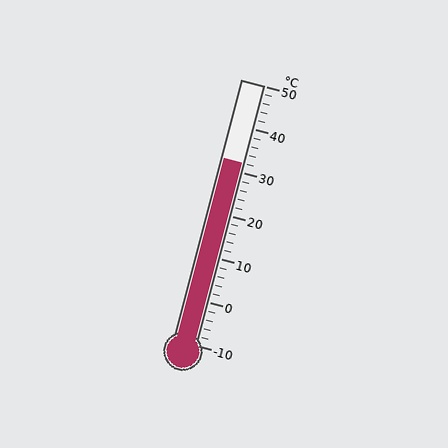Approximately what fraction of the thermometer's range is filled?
The thermometer is filled to approximately 70% of its range.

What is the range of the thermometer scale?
The thermometer scale ranges from -10°C to 50°C.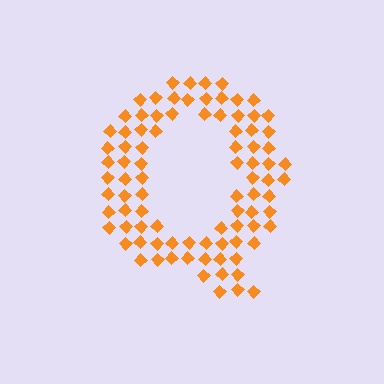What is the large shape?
The large shape is the letter Q.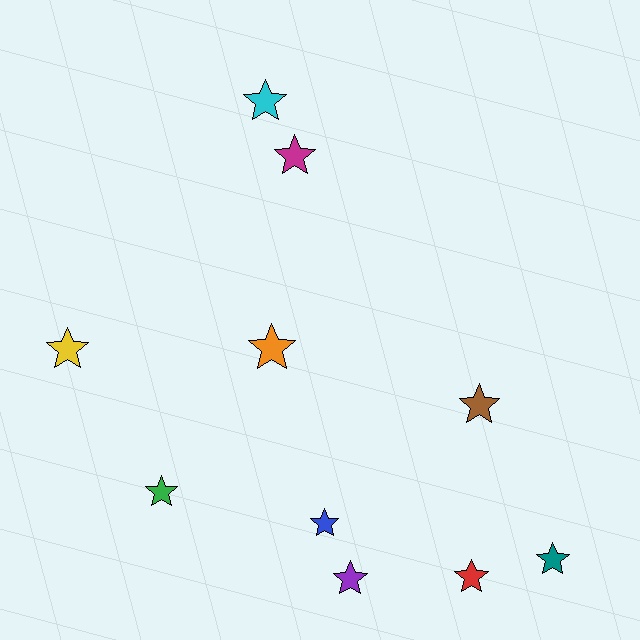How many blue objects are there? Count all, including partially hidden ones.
There is 1 blue object.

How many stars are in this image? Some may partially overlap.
There are 10 stars.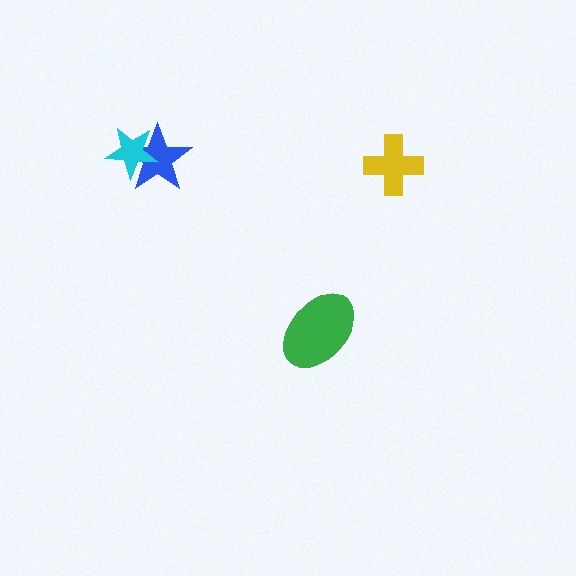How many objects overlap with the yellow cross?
0 objects overlap with the yellow cross.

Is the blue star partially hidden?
Yes, it is partially covered by another shape.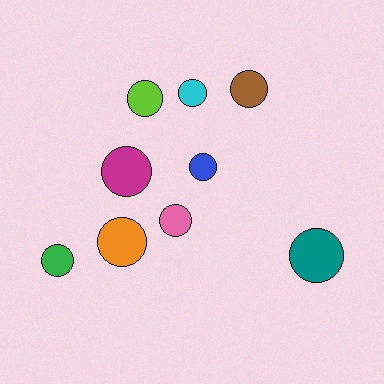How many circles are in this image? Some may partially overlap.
There are 9 circles.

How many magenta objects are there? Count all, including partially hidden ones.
There is 1 magenta object.